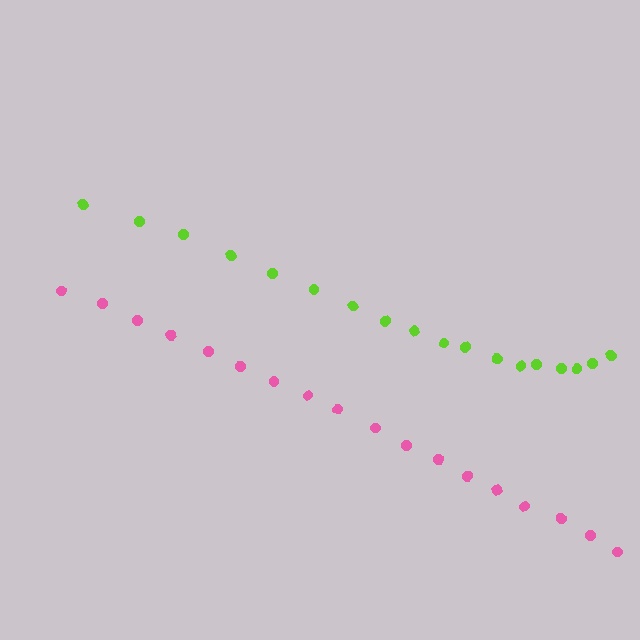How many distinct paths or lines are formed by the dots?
There are 2 distinct paths.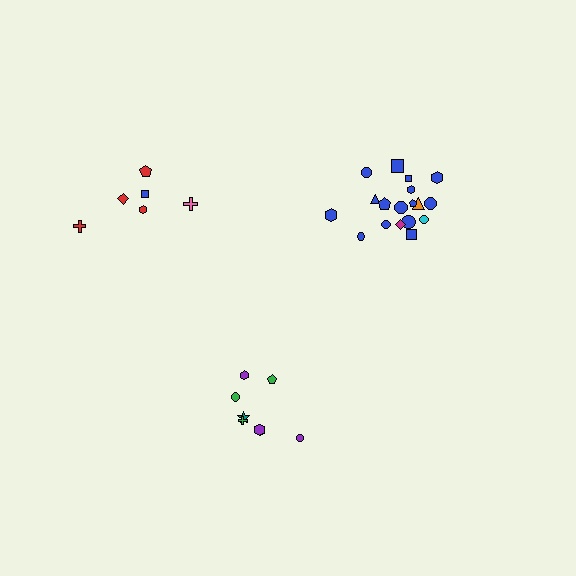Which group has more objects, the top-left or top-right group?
The top-right group.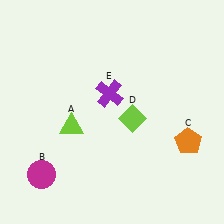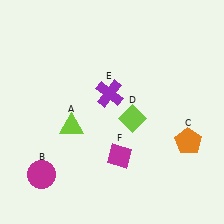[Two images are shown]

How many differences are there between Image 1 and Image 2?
There is 1 difference between the two images.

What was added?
A magenta diamond (F) was added in Image 2.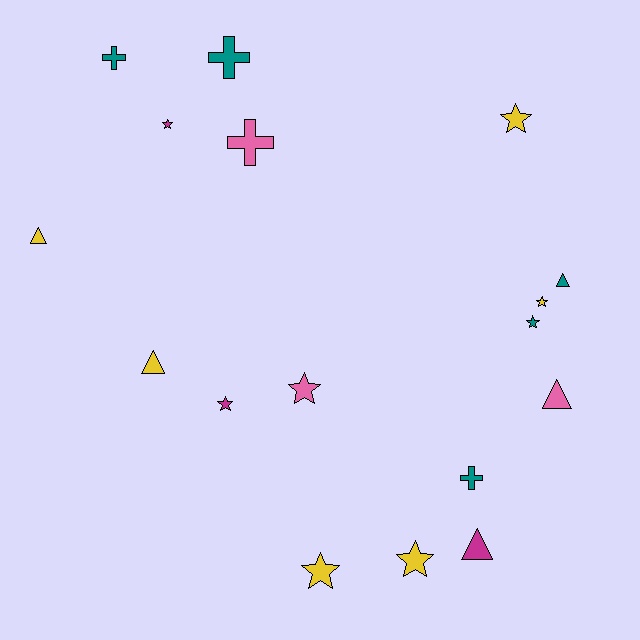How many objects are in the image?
There are 17 objects.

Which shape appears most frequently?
Star, with 8 objects.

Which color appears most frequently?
Yellow, with 6 objects.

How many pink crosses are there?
There is 1 pink cross.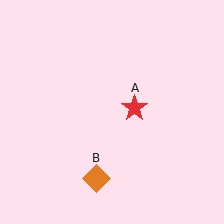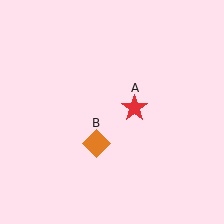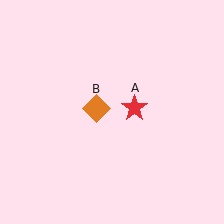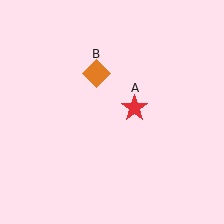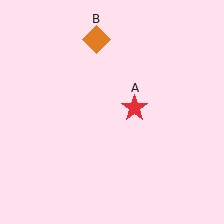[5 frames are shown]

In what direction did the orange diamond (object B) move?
The orange diamond (object B) moved up.